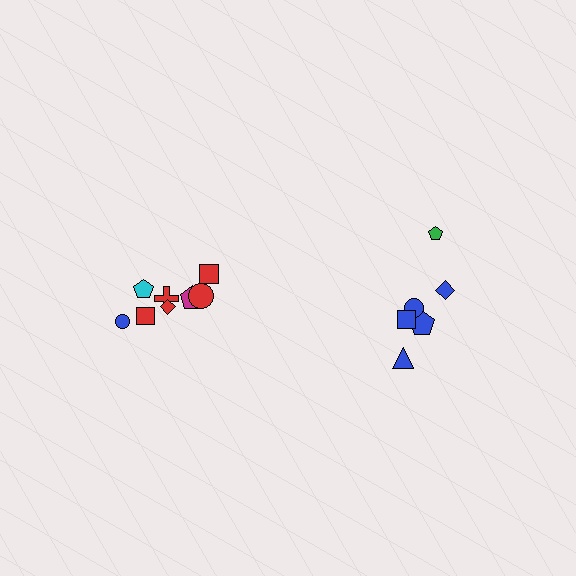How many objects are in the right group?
There are 6 objects.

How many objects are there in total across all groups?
There are 14 objects.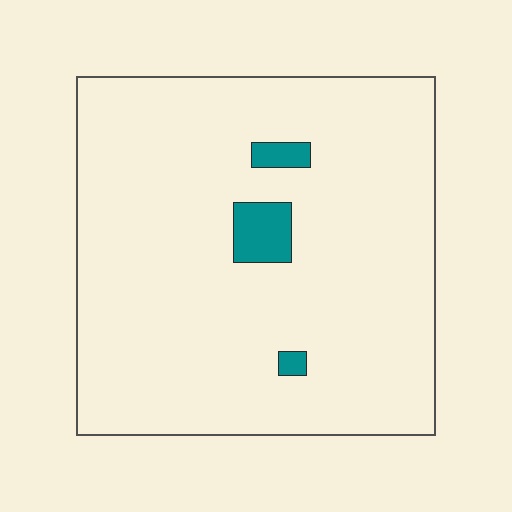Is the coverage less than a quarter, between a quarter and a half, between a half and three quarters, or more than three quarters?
Less than a quarter.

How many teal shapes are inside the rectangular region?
3.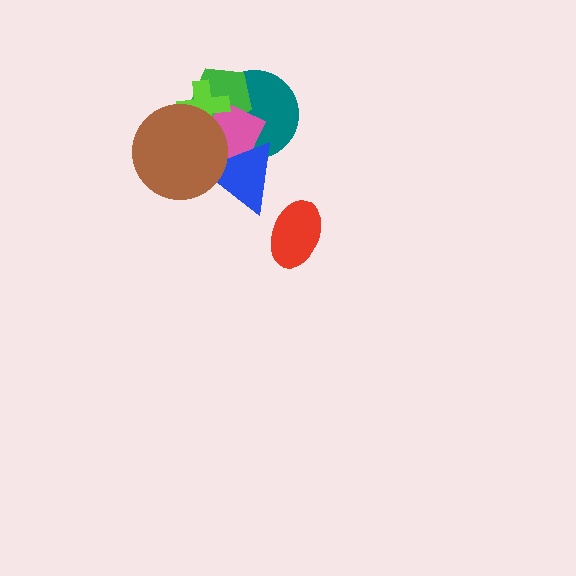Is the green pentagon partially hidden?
Yes, it is partially covered by another shape.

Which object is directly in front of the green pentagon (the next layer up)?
The pink diamond is directly in front of the green pentagon.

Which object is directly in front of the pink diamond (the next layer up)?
The lime cross is directly in front of the pink diamond.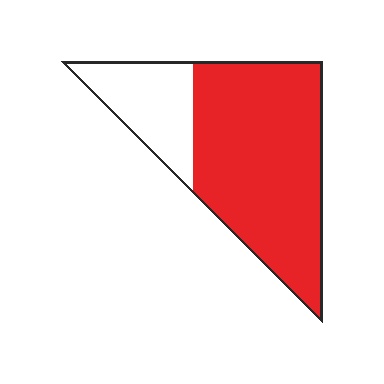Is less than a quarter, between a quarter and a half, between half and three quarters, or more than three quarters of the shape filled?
Between half and three quarters.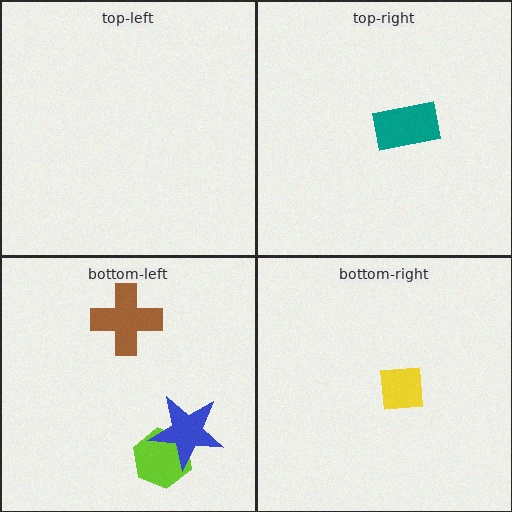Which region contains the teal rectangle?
The top-right region.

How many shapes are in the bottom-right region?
1.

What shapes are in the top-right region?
The teal rectangle.